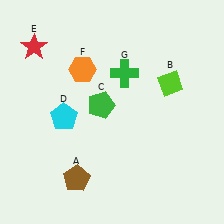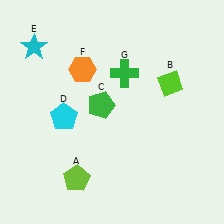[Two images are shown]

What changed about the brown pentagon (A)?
In Image 1, A is brown. In Image 2, it changed to lime.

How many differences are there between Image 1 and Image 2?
There are 2 differences between the two images.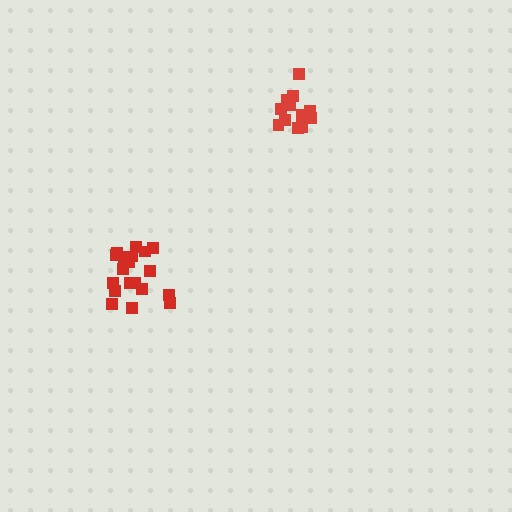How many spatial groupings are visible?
There are 2 spatial groupings.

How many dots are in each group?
Group 1: 15 dots, Group 2: 19 dots (34 total).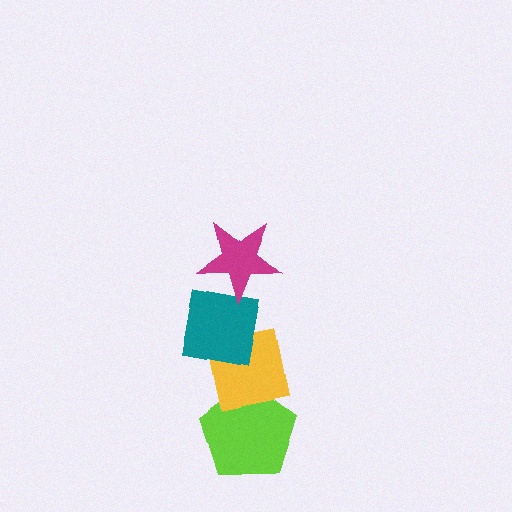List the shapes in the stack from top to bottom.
From top to bottom: the magenta star, the teal square, the yellow square, the lime pentagon.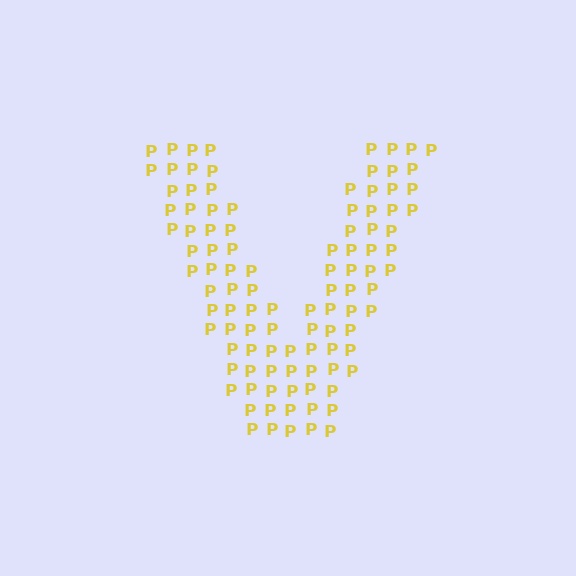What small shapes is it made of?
It is made of small letter P's.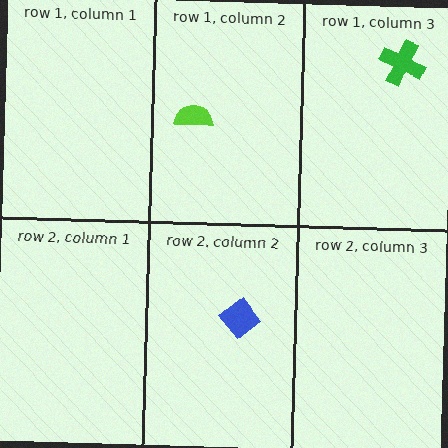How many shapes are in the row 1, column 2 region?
1.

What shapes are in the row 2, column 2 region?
The blue diamond.